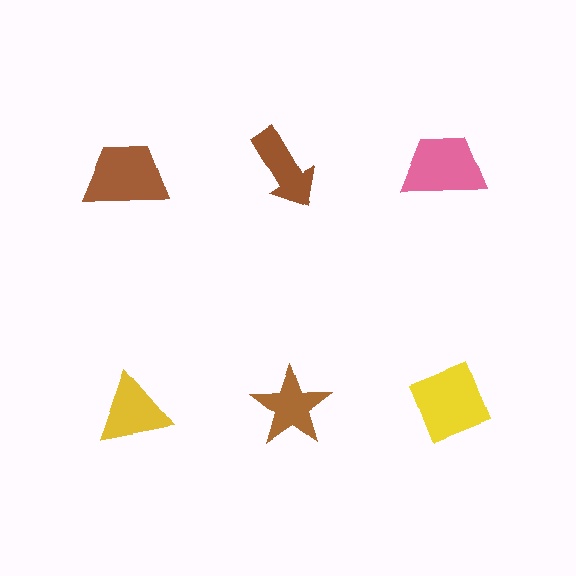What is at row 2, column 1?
A yellow triangle.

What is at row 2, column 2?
A brown star.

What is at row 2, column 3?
A yellow diamond.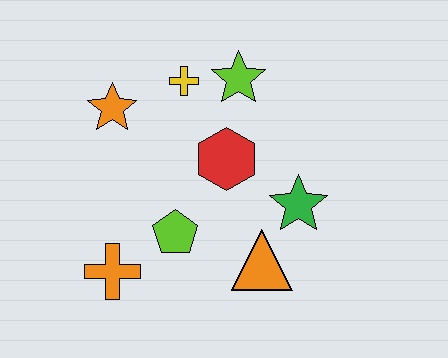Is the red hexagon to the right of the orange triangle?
No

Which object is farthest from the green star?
The orange star is farthest from the green star.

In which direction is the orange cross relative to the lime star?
The orange cross is below the lime star.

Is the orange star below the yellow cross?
Yes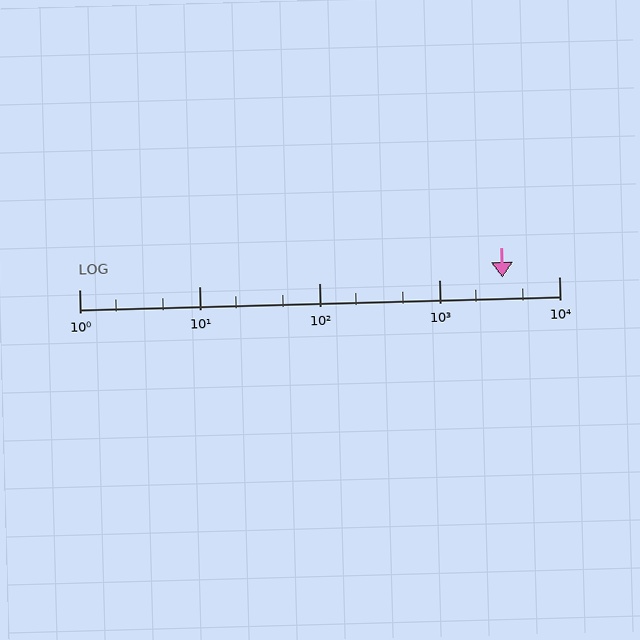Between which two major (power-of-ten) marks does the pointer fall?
The pointer is between 1000 and 10000.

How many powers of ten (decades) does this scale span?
The scale spans 4 decades, from 1 to 10000.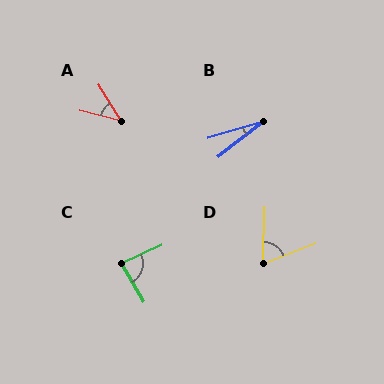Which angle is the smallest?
B, at approximately 21 degrees.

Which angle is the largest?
C, at approximately 84 degrees.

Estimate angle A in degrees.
Approximately 44 degrees.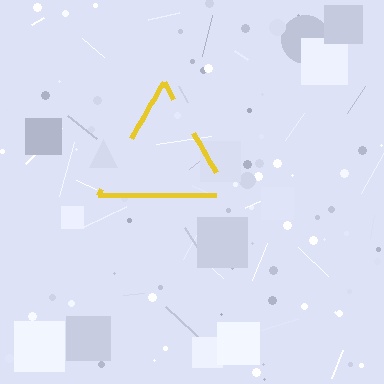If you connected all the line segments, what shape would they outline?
They would outline a triangle.